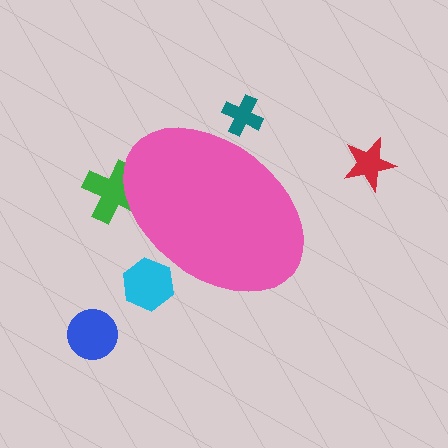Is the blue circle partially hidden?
No, the blue circle is fully visible.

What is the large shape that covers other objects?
A pink ellipse.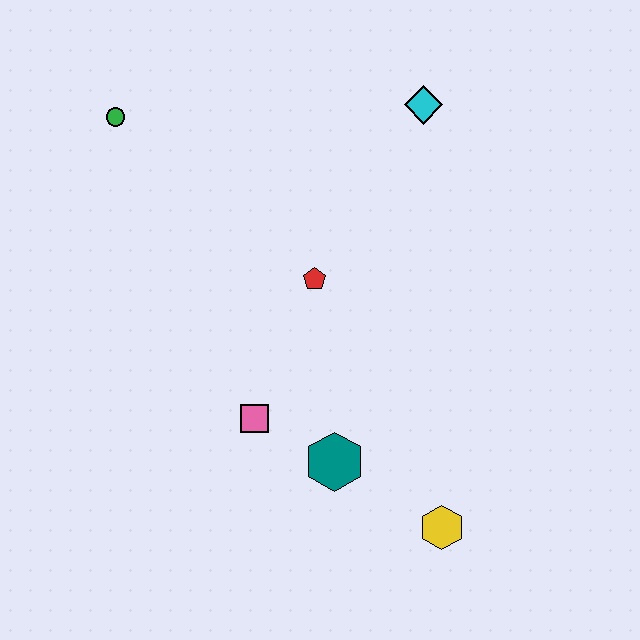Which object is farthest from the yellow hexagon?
The green circle is farthest from the yellow hexagon.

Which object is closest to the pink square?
The teal hexagon is closest to the pink square.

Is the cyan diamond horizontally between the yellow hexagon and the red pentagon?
Yes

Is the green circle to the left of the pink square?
Yes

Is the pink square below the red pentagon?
Yes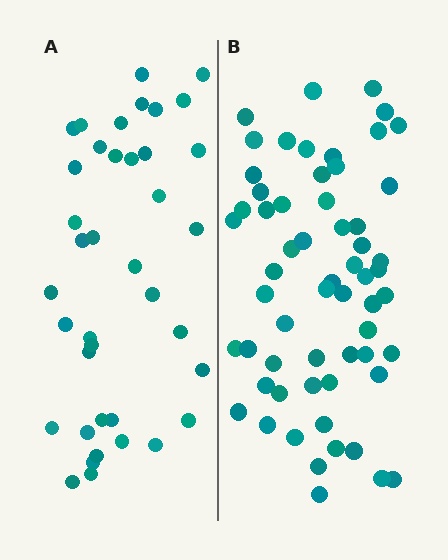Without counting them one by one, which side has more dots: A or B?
Region B (the right region) has more dots.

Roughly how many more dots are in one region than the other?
Region B has approximately 20 more dots than region A.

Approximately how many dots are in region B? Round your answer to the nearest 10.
About 60 dots.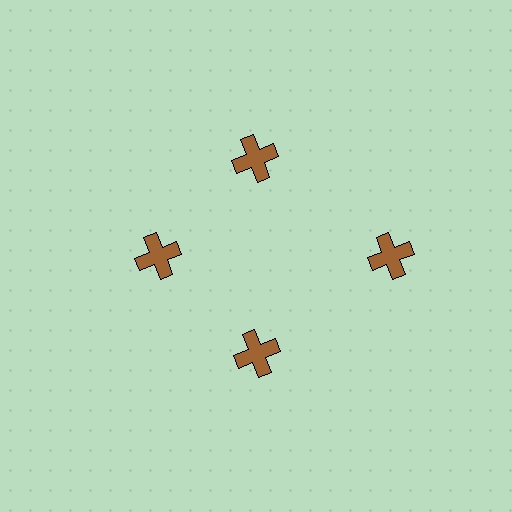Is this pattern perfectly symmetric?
No. The 4 brown crosses are arranged in a ring, but one element near the 3 o'clock position is pushed outward from the center, breaking the 4-fold rotational symmetry.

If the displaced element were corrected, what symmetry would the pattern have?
It would have 4-fold rotational symmetry — the pattern would map onto itself every 90 degrees.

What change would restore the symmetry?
The symmetry would be restored by moving it inward, back onto the ring so that all 4 crosses sit at equal angles and equal distance from the center.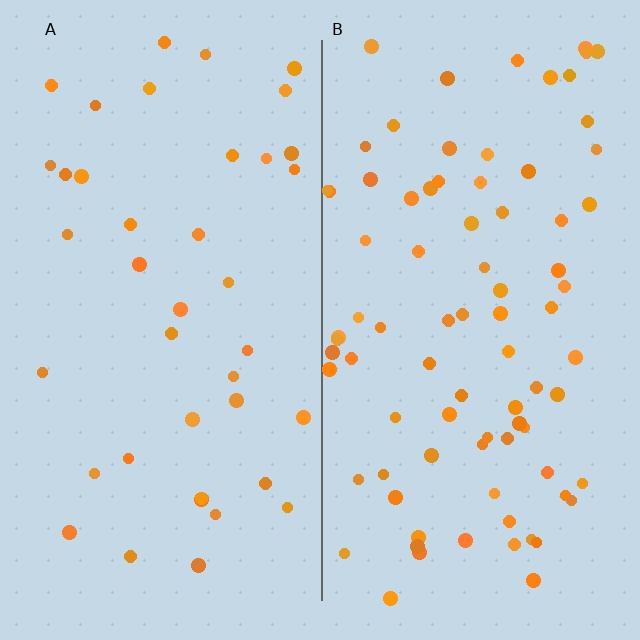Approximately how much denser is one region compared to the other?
Approximately 2.1× — region B over region A.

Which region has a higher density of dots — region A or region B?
B (the right).